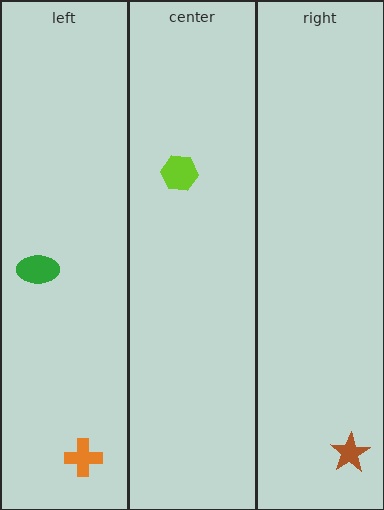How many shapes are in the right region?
1.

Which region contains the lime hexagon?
The center region.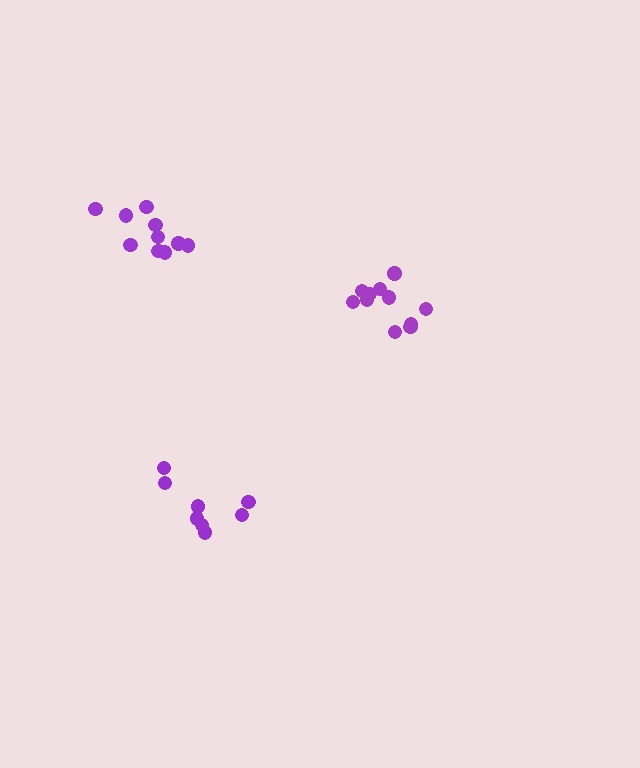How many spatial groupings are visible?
There are 3 spatial groupings.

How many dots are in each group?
Group 1: 10 dots, Group 2: 8 dots, Group 3: 11 dots (29 total).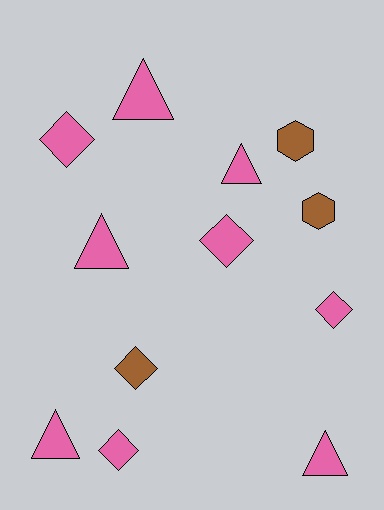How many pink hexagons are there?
There are no pink hexagons.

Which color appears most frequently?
Pink, with 9 objects.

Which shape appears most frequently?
Diamond, with 5 objects.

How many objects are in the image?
There are 12 objects.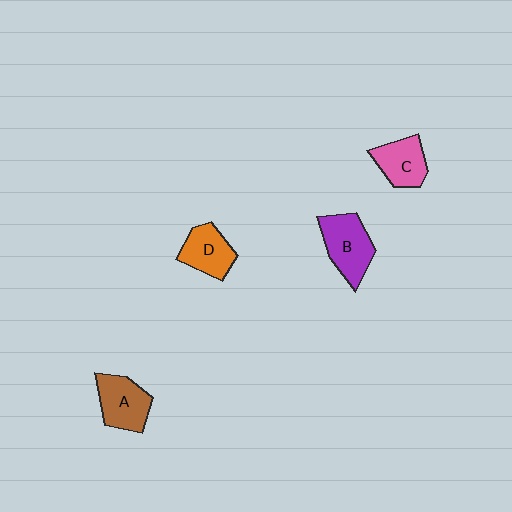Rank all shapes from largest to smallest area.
From largest to smallest: B (purple), A (brown), C (pink), D (orange).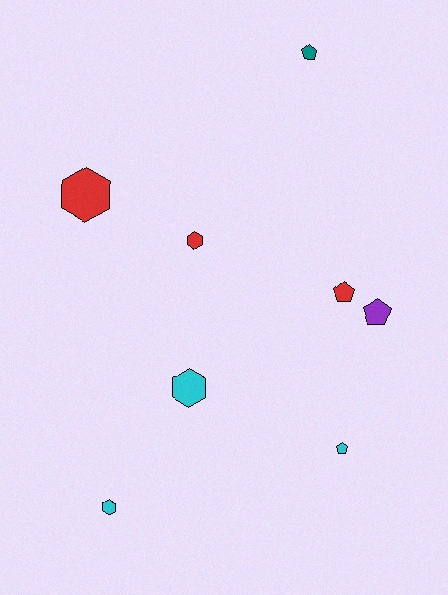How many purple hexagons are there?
There are no purple hexagons.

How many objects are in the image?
There are 8 objects.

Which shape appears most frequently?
Pentagon, with 4 objects.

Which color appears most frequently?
Red, with 3 objects.